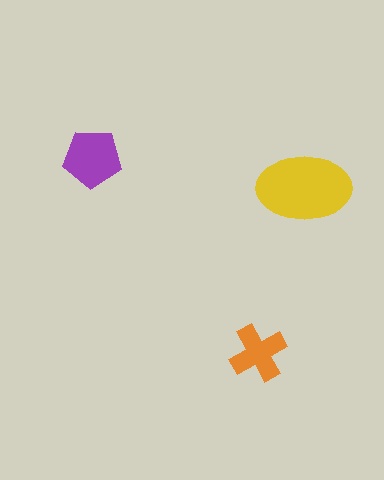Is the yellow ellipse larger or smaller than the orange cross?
Larger.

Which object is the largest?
The yellow ellipse.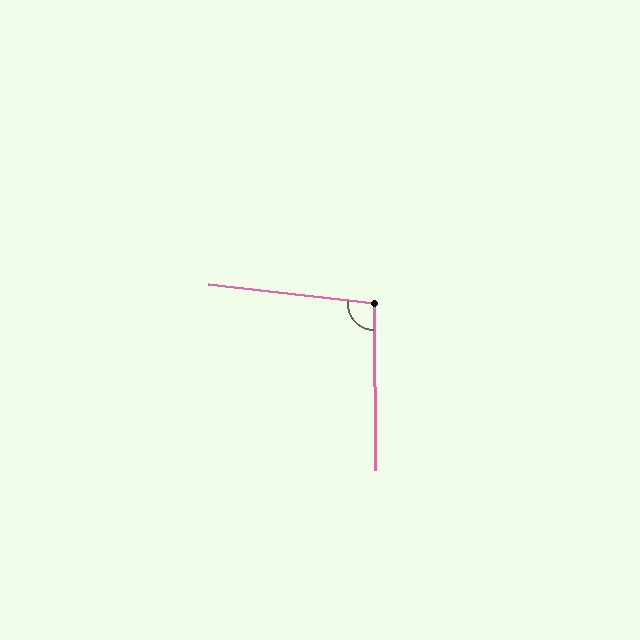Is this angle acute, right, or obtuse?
It is obtuse.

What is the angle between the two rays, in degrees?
Approximately 97 degrees.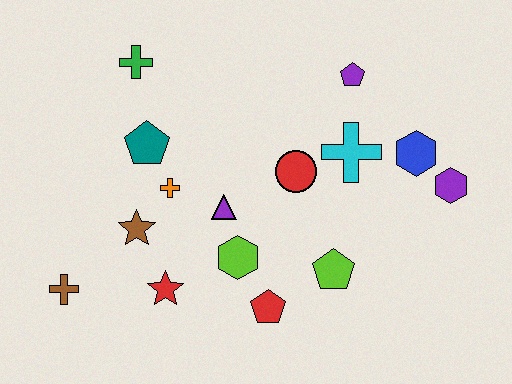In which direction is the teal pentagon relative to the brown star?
The teal pentagon is above the brown star.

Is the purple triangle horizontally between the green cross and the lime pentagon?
Yes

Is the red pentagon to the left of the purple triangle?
No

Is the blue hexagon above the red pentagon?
Yes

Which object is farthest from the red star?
The purple hexagon is farthest from the red star.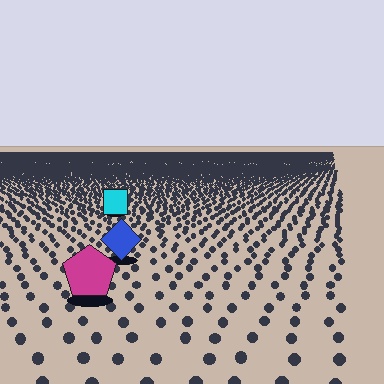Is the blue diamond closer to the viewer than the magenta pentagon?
No. The magenta pentagon is closer — you can tell from the texture gradient: the ground texture is coarser near it.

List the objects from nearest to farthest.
From nearest to farthest: the magenta pentagon, the blue diamond, the cyan square.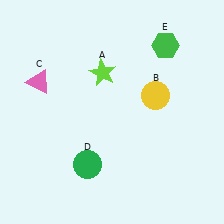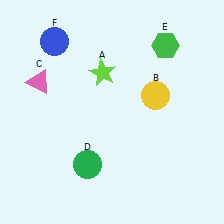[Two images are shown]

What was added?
A blue circle (F) was added in Image 2.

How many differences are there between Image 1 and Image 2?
There is 1 difference between the two images.